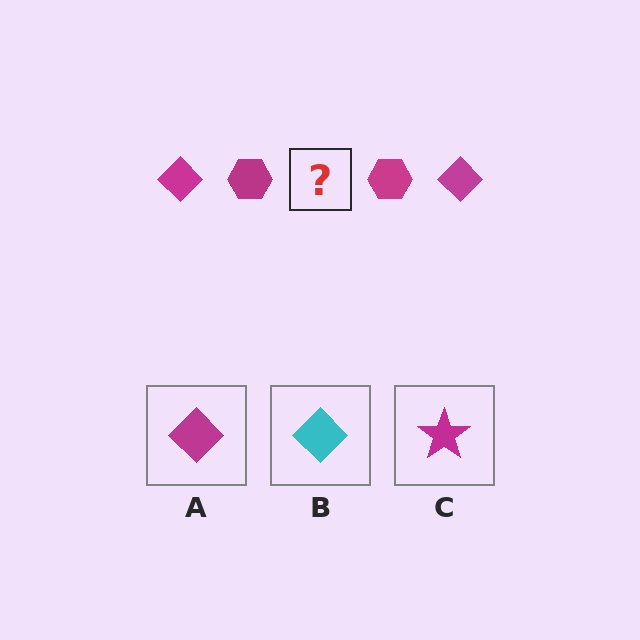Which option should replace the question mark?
Option A.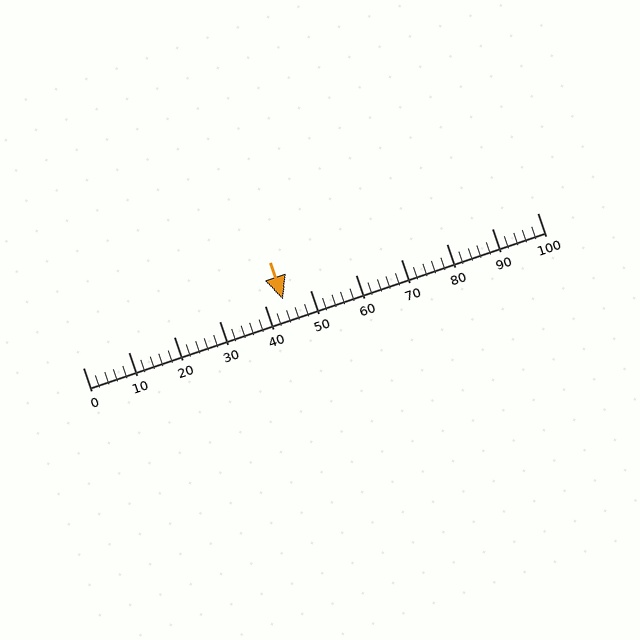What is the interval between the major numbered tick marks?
The major tick marks are spaced 10 units apart.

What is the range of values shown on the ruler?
The ruler shows values from 0 to 100.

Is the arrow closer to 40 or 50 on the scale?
The arrow is closer to 40.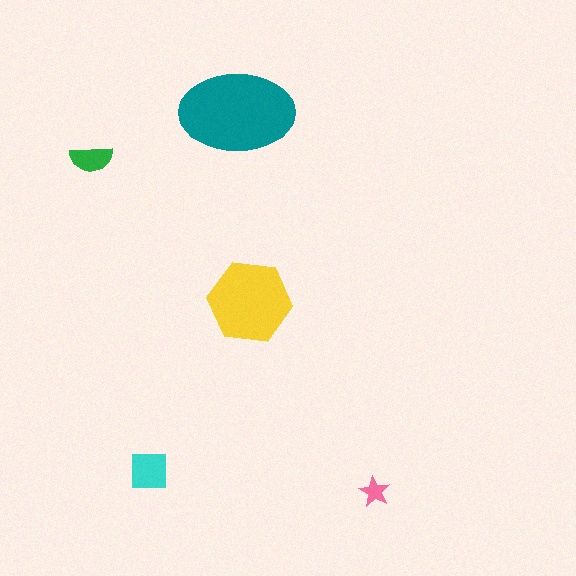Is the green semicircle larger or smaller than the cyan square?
Smaller.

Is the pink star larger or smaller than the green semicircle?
Smaller.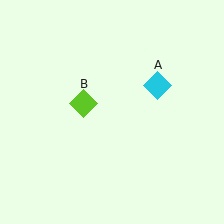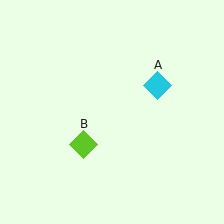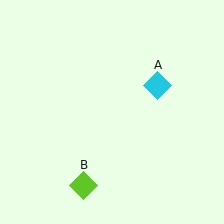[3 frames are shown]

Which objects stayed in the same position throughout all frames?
Cyan diamond (object A) remained stationary.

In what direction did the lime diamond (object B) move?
The lime diamond (object B) moved down.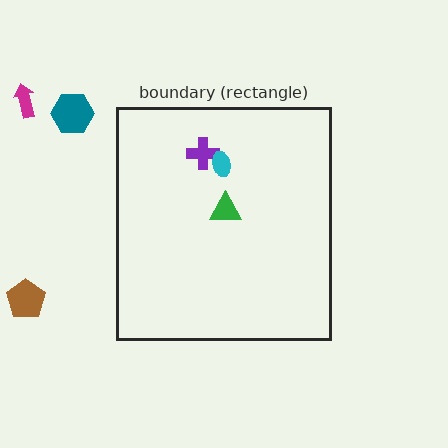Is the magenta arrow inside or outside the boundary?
Outside.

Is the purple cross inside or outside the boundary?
Inside.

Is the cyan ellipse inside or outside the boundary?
Inside.